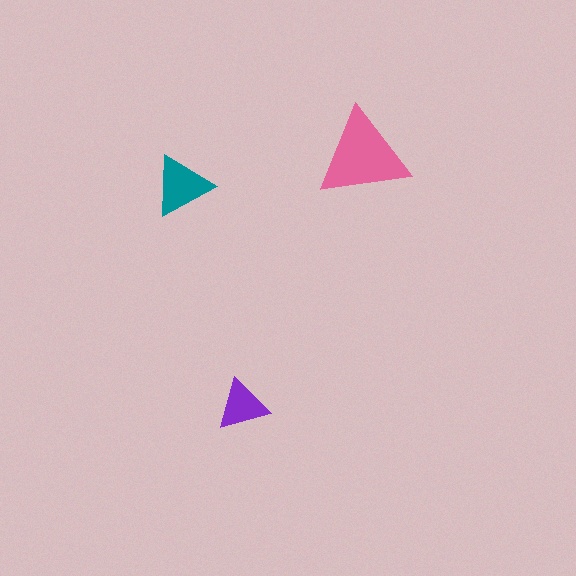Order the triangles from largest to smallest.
the pink one, the teal one, the purple one.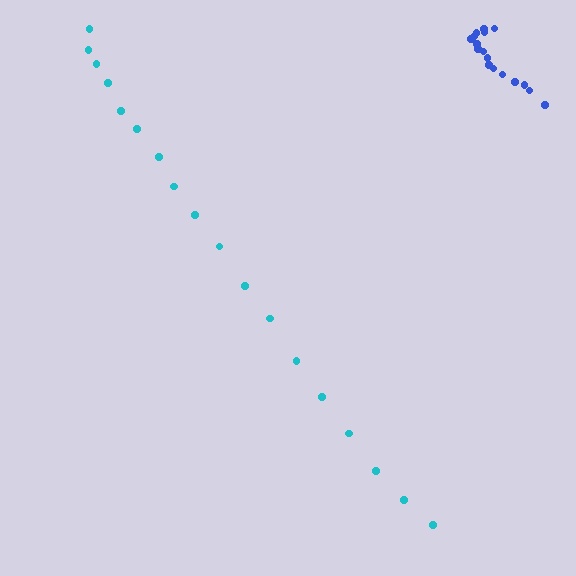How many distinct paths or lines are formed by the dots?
There are 2 distinct paths.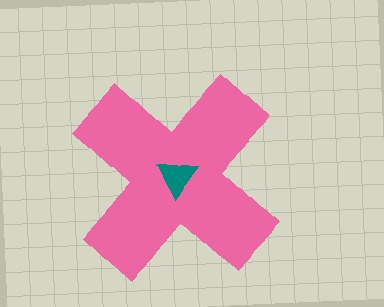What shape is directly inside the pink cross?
The teal triangle.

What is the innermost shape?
The teal triangle.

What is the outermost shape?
The pink cross.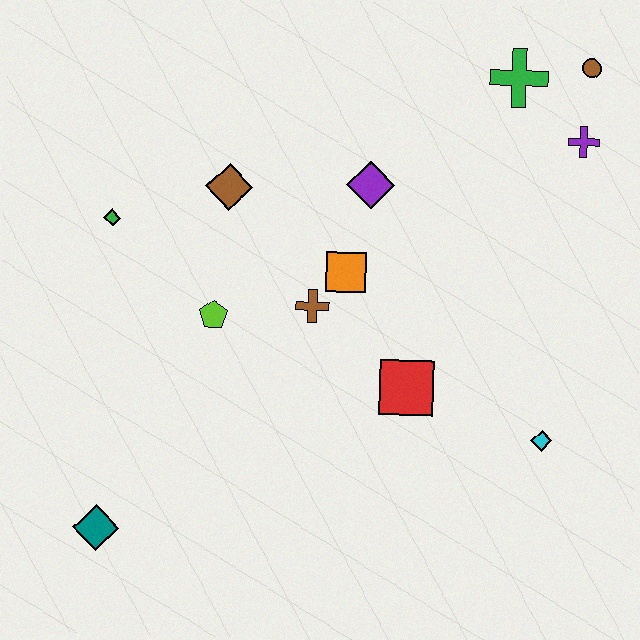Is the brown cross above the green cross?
No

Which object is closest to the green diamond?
The brown diamond is closest to the green diamond.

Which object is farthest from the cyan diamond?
The green diamond is farthest from the cyan diamond.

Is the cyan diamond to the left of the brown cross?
No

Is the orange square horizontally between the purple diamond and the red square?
No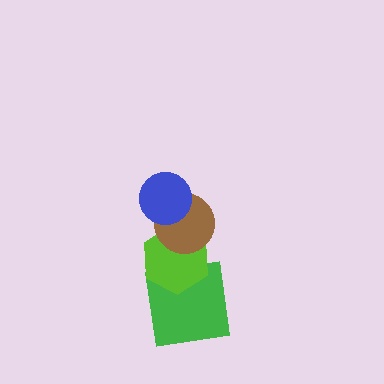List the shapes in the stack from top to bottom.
From top to bottom: the blue circle, the brown circle, the lime hexagon, the green square.